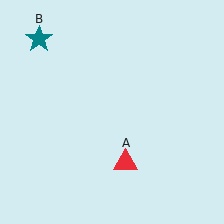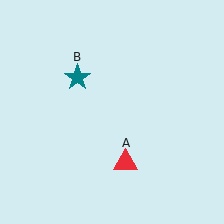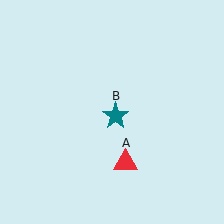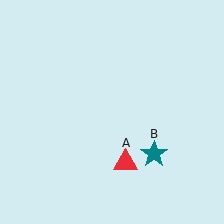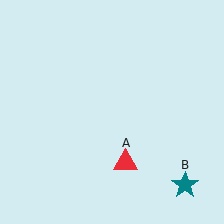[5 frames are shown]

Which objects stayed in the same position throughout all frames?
Red triangle (object A) remained stationary.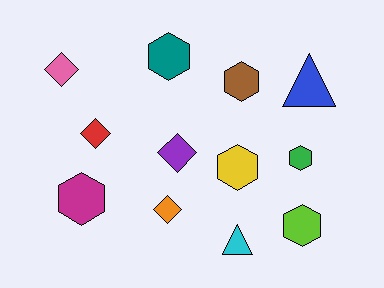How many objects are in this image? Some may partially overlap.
There are 12 objects.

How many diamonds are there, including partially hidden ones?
There are 4 diamonds.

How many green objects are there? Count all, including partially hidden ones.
There is 1 green object.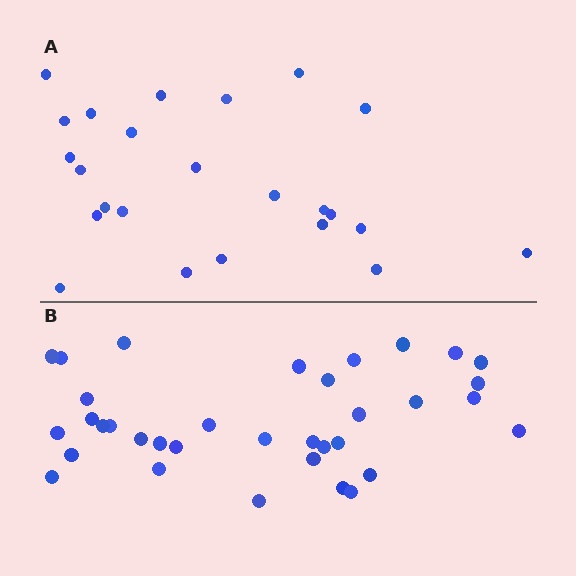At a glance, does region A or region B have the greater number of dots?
Region B (the bottom region) has more dots.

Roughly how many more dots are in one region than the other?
Region B has roughly 12 or so more dots than region A.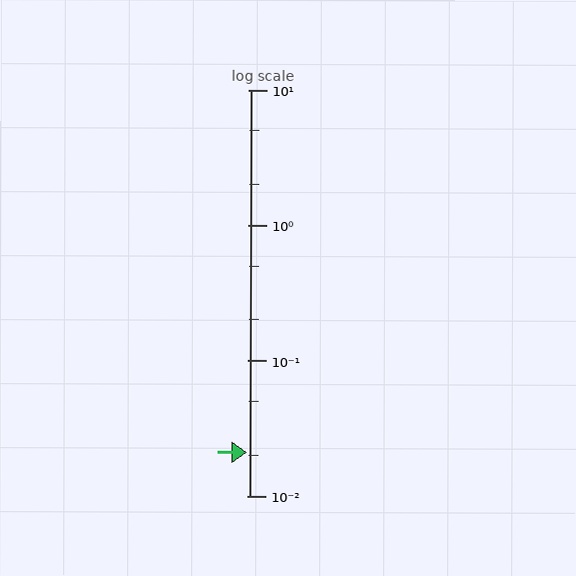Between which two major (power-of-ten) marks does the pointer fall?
The pointer is between 0.01 and 0.1.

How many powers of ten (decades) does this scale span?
The scale spans 3 decades, from 0.01 to 10.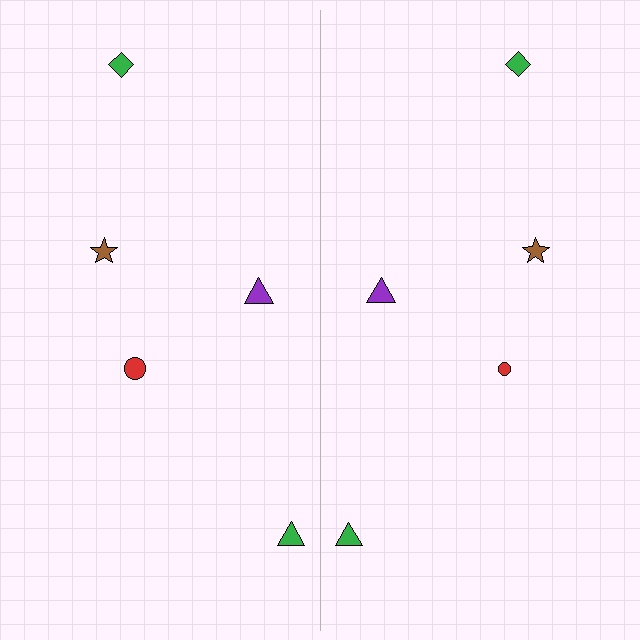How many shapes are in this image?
There are 10 shapes in this image.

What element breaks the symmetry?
The red circle on the right side has a different size than its mirror counterpart.